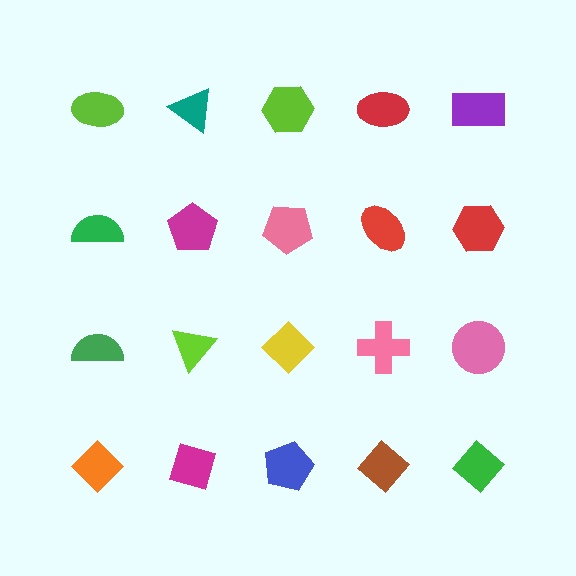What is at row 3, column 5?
A pink circle.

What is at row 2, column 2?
A magenta pentagon.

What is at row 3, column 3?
A yellow diamond.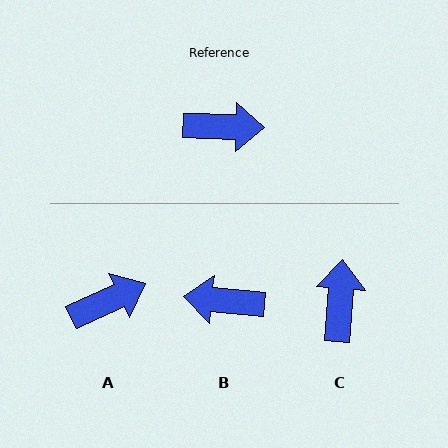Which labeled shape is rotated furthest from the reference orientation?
B, about 176 degrees away.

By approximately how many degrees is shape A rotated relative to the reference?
Approximately 26 degrees counter-clockwise.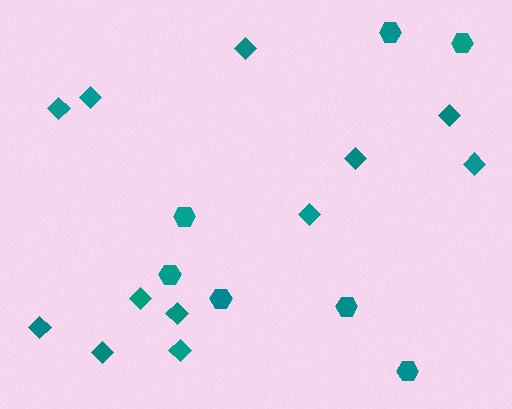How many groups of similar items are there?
There are 2 groups: one group of hexagons (7) and one group of diamonds (12).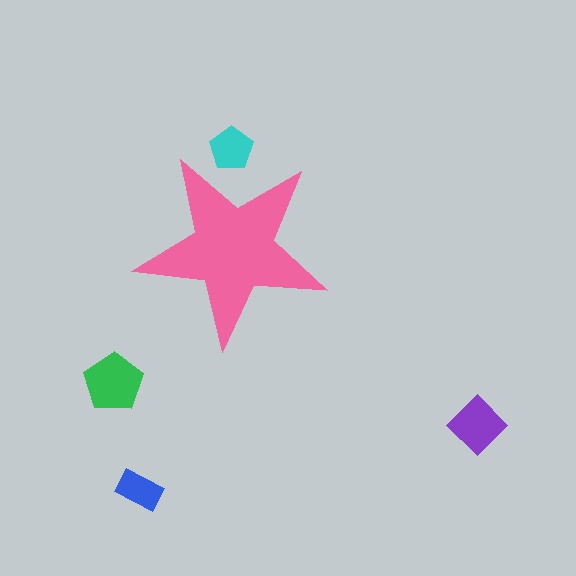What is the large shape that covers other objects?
A pink star.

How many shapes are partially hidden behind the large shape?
1 shape is partially hidden.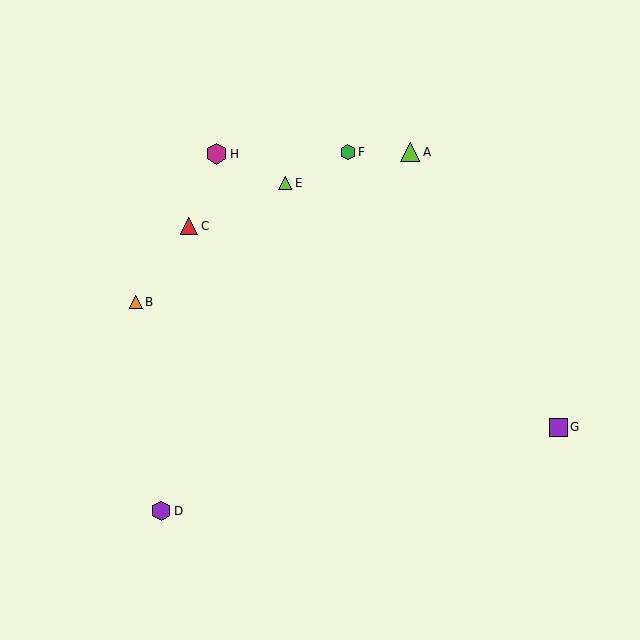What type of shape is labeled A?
Shape A is a lime triangle.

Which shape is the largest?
The magenta hexagon (labeled H) is the largest.